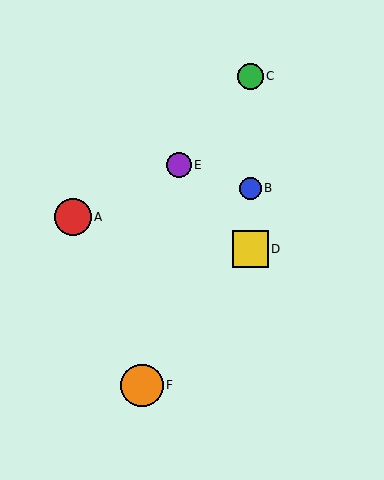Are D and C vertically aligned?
Yes, both are at x≈250.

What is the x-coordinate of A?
Object A is at x≈73.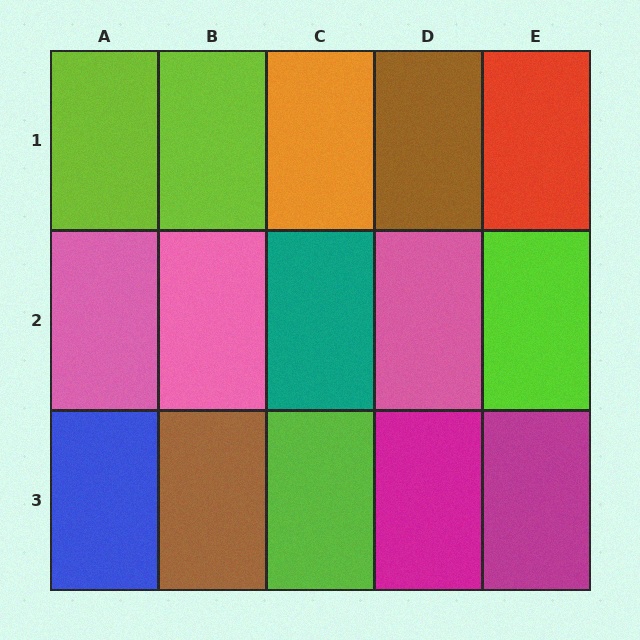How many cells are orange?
1 cell is orange.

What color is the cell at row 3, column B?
Brown.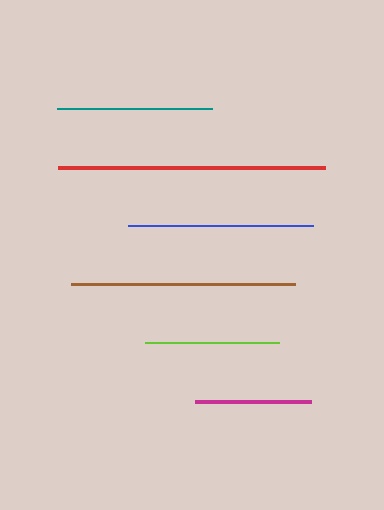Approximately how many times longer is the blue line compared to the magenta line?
The blue line is approximately 1.6 times the length of the magenta line.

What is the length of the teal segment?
The teal segment is approximately 156 pixels long.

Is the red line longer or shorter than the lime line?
The red line is longer than the lime line.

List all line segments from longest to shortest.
From longest to shortest: red, brown, blue, teal, lime, magenta.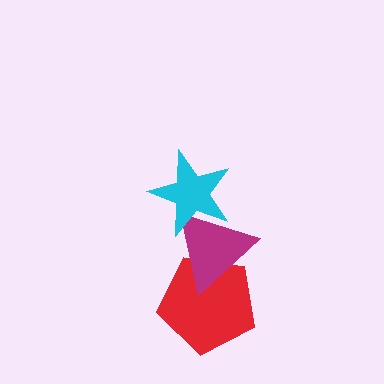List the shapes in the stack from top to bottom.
From top to bottom: the cyan star, the magenta triangle, the red pentagon.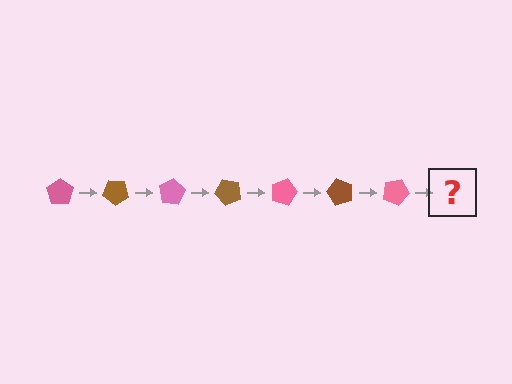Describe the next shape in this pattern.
It should be a brown pentagon, rotated 280 degrees from the start.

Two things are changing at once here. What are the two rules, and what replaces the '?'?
The two rules are that it rotates 40 degrees each step and the color cycles through pink and brown. The '?' should be a brown pentagon, rotated 280 degrees from the start.